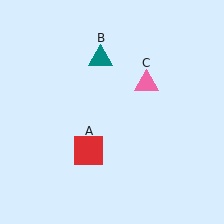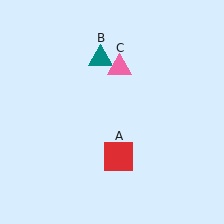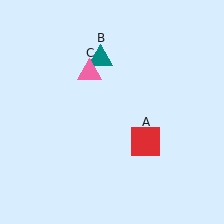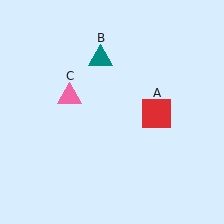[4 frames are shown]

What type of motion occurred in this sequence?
The red square (object A), pink triangle (object C) rotated counterclockwise around the center of the scene.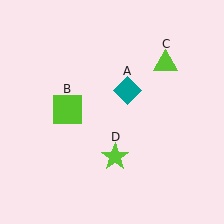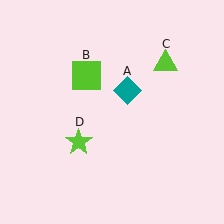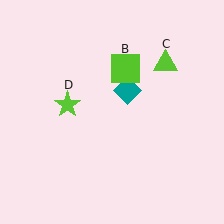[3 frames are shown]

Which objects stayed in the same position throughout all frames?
Teal diamond (object A) and lime triangle (object C) remained stationary.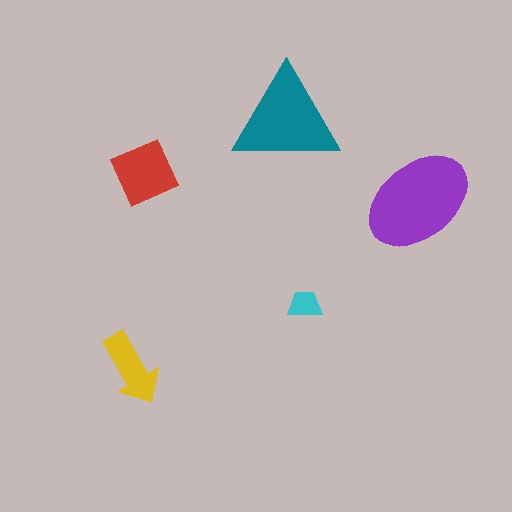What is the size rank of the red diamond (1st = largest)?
3rd.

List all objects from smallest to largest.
The cyan trapezoid, the yellow arrow, the red diamond, the teal triangle, the purple ellipse.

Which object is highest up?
The teal triangle is topmost.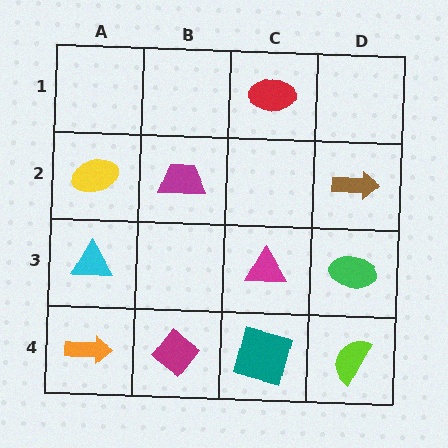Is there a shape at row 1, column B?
No, that cell is empty.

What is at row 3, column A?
A cyan triangle.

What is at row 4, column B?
A magenta diamond.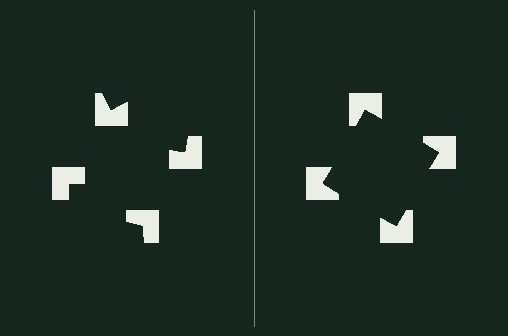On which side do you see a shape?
An illusory square appears on the right side. On the left side the wedge cuts are rotated, so no coherent shape forms.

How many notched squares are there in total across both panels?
8 — 4 on each side.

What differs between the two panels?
The notched squares are positioned identically on both sides; only the wedge orientations differ. On the right they align to a square; on the left they are misaligned.